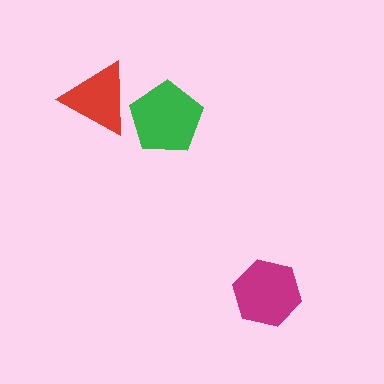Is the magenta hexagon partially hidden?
No, no other shape covers it.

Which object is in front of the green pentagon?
The red triangle is in front of the green pentagon.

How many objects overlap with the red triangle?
1 object overlaps with the red triangle.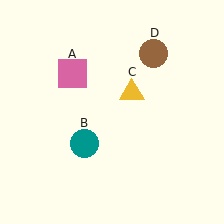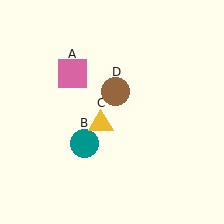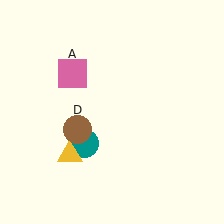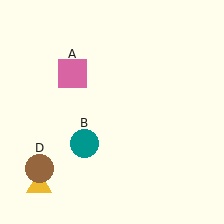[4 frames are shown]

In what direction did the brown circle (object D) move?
The brown circle (object D) moved down and to the left.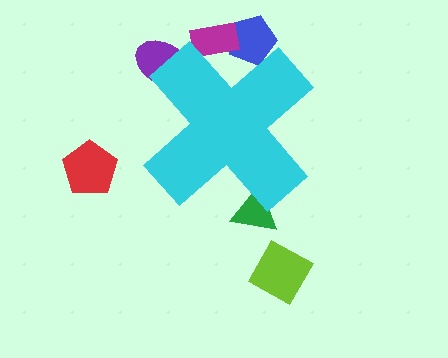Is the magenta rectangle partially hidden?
Yes, the magenta rectangle is partially hidden behind the cyan cross.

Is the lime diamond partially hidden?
No, the lime diamond is fully visible.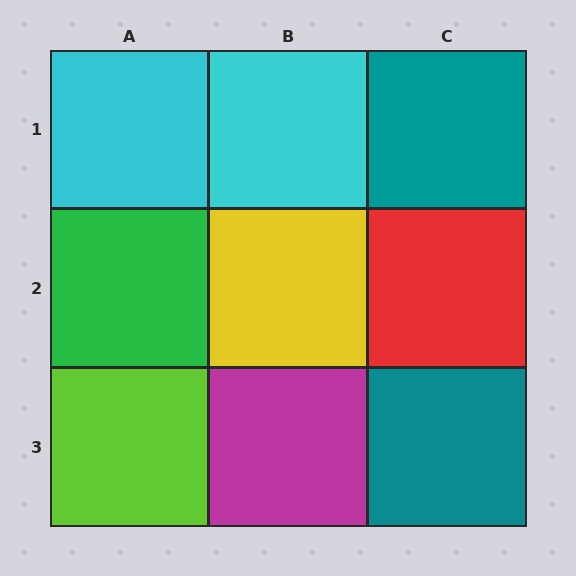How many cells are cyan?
2 cells are cyan.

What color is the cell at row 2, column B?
Yellow.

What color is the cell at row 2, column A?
Green.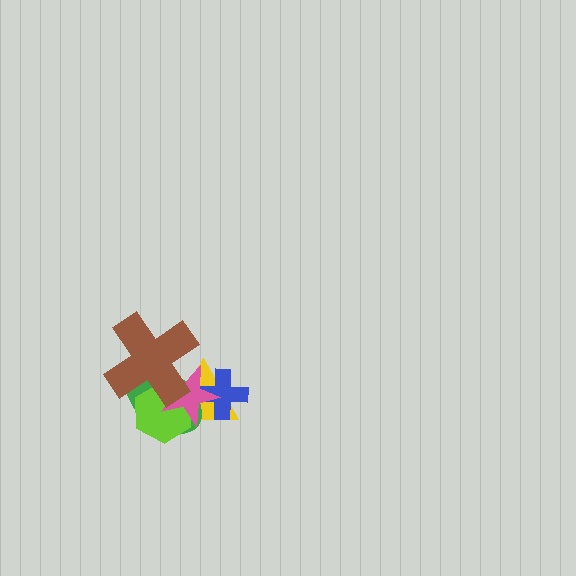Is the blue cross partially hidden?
Yes, it is partially covered by another shape.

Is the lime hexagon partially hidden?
Yes, it is partially covered by another shape.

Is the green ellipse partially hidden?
Yes, it is partially covered by another shape.